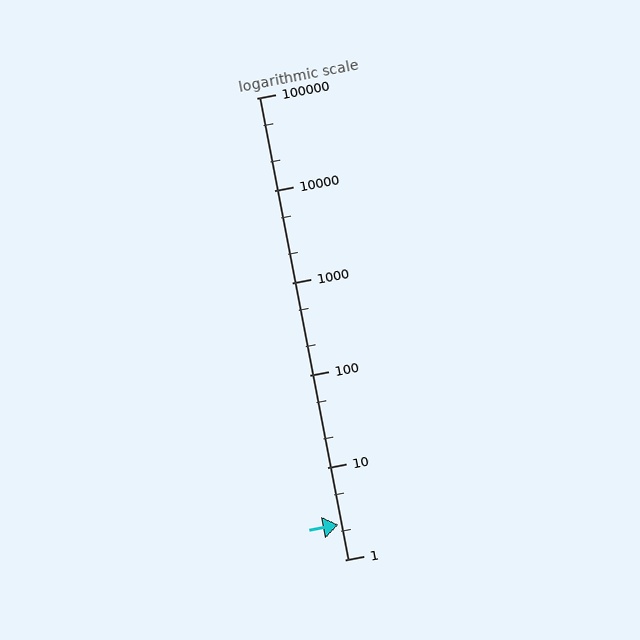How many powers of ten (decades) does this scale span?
The scale spans 5 decades, from 1 to 100000.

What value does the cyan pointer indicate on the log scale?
The pointer indicates approximately 2.4.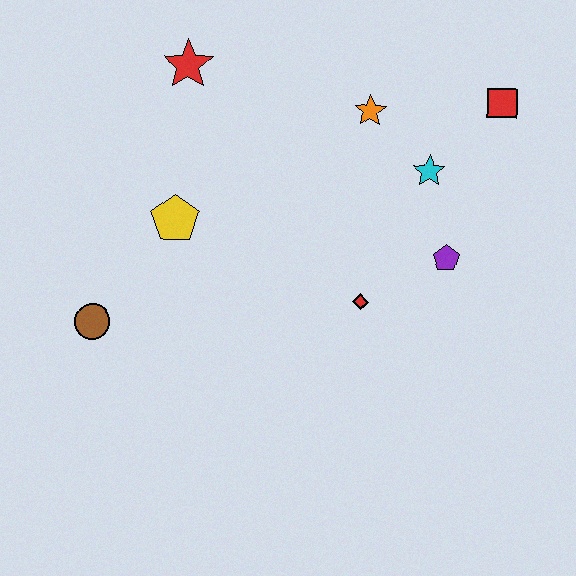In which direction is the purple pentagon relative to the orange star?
The purple pentagon is below the orange star.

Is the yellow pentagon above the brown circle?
Yes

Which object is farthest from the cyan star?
The brown circle is farthest from the cyan star.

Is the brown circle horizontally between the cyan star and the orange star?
No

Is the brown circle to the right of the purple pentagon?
No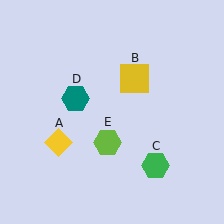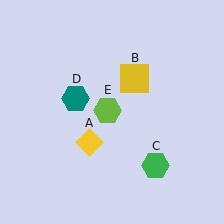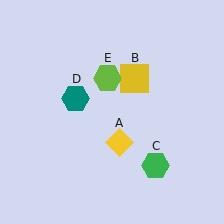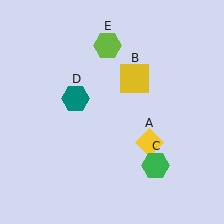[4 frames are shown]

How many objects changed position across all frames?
2 objects changed position: yellow diamond (object A), lime hexagon (object E).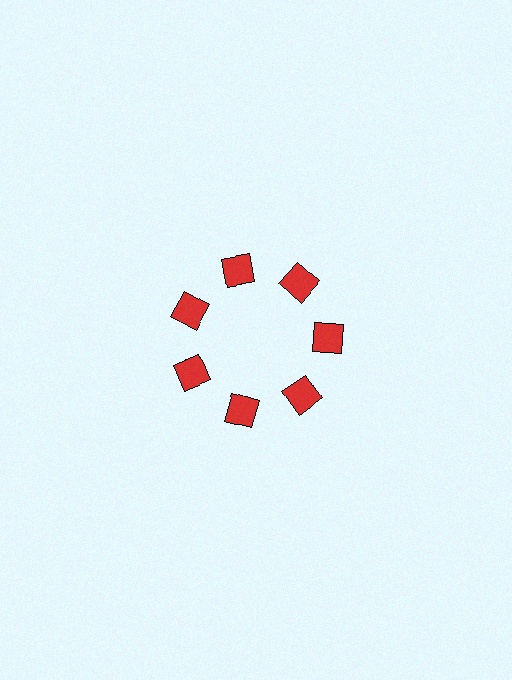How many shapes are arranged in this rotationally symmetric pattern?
There are 7 shapes, arranged in 7 groups of 1.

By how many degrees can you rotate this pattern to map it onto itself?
The pattern maps onto itself every 51 degrees of rotation.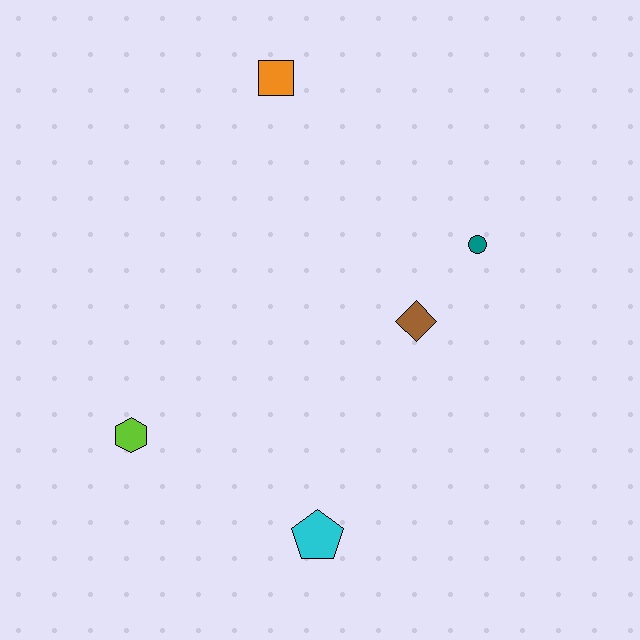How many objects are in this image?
There are 5 objects.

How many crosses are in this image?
There are no crosses.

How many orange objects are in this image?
There is 1 orange object.